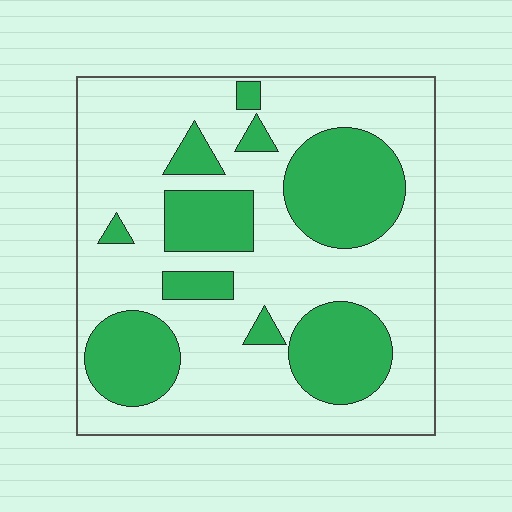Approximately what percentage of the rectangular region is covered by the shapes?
Approximately 30%.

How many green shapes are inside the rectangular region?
10.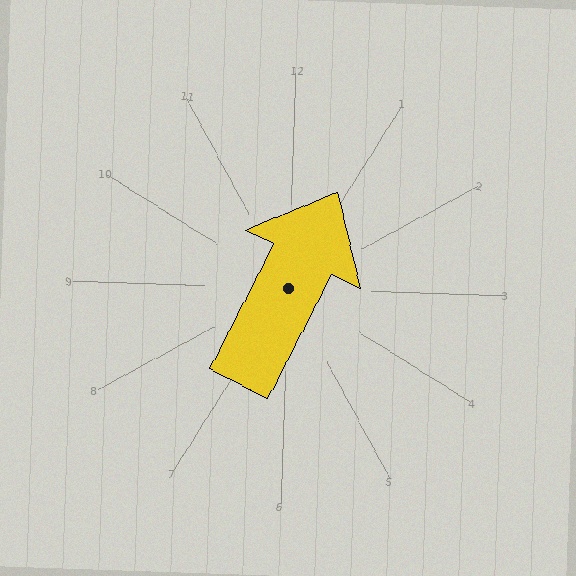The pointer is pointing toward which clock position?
Roughly 1 o'clock.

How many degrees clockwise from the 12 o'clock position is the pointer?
Approximately 25 degrees.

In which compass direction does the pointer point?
Northeast.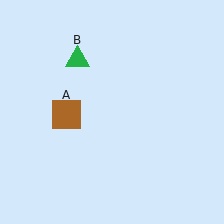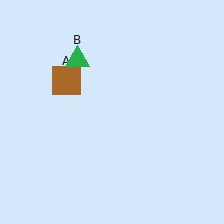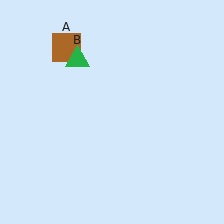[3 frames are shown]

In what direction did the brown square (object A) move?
The brown square (object A) moved up.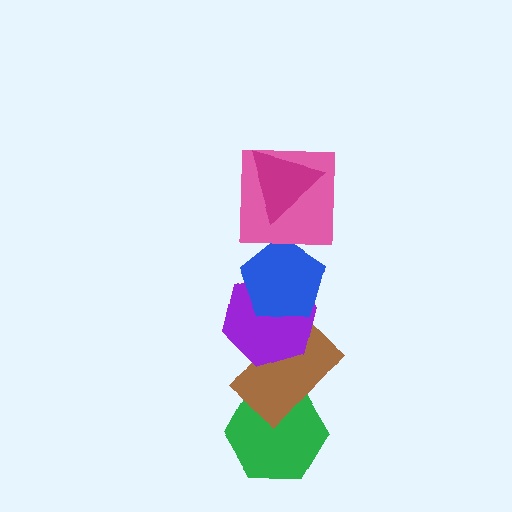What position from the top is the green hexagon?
The green hexagon is 6th from the top.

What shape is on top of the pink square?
The magenta triangle is on top of the pink square.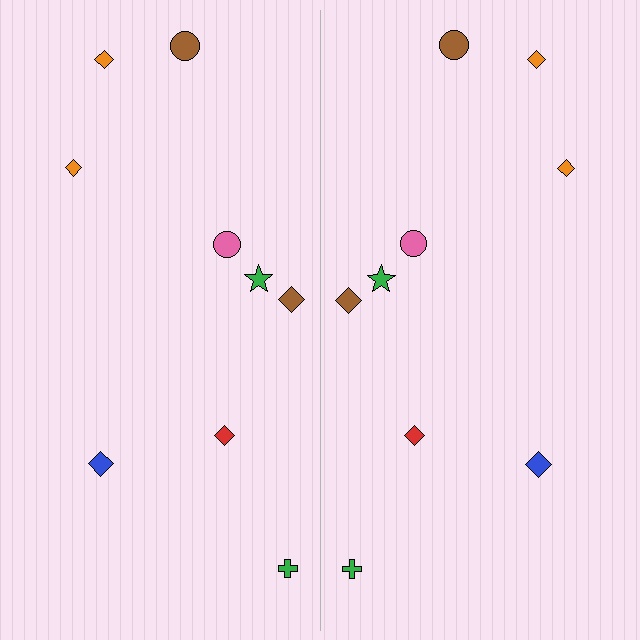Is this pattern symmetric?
Yes, this pattern has bilateral (reflection) symmetry.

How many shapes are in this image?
There are 18 shapes in this image.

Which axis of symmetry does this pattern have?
The pattern has a vertical axis of symmetry running through the center of the image.